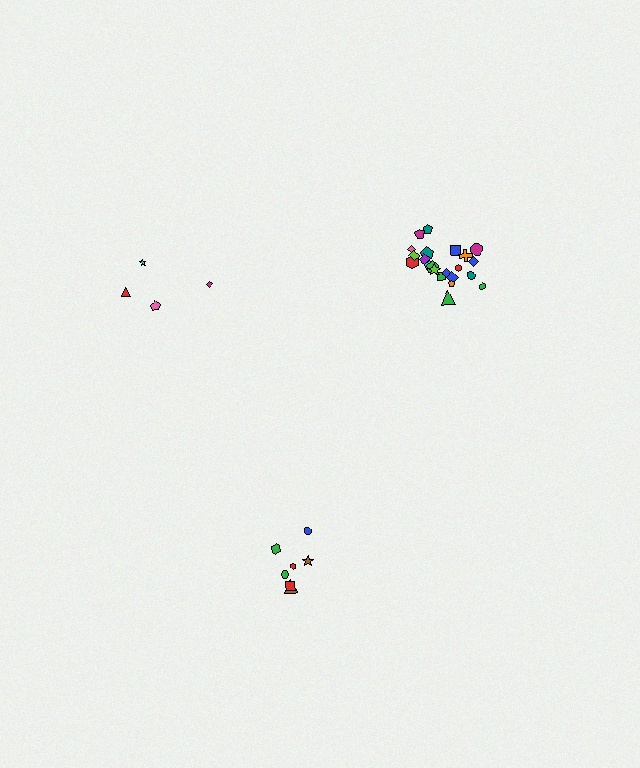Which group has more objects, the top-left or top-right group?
The top-right group.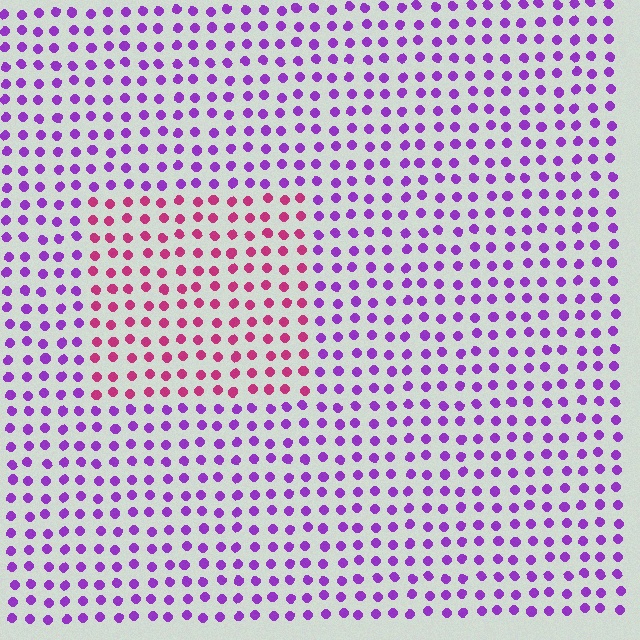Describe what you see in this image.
The image is filled with small purple elements in a uniform arrangement. A rectangle-shaped region is visible where the elements are tinted to a slightly different hue, forming a subtle color boundary.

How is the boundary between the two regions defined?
The boundary is defined purely by a slight shift in hue (about 49 degrees). Spacing, size, and orientation are identical on both sides.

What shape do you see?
I see a rectangle.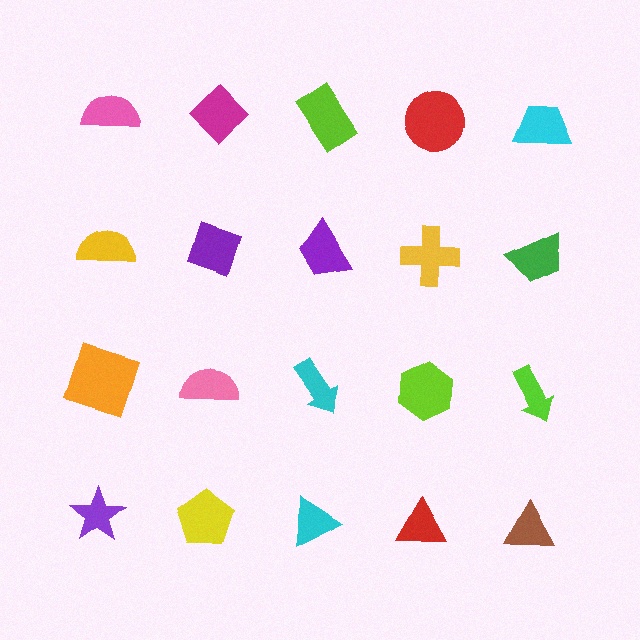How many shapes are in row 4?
5 shapes.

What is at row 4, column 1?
A purple star.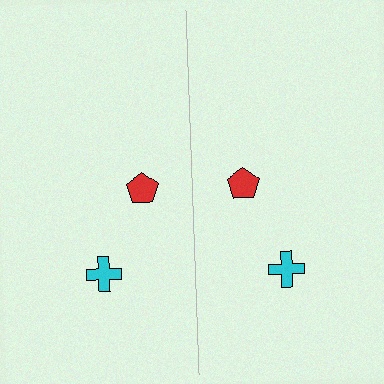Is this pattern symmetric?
Yes, this pattern has bilateral (reflection) symmetry.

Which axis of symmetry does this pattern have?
The pattern has a vertical axis of symmetry running through the center of the image.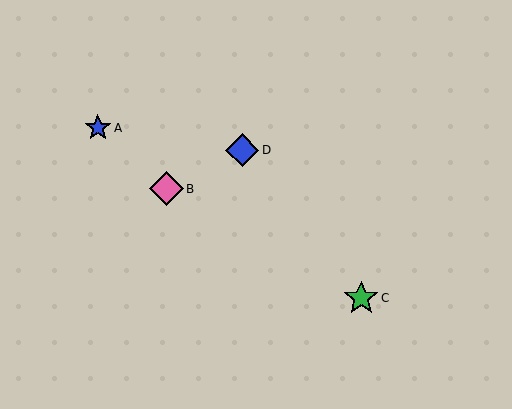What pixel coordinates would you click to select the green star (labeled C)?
Click at (361, 298) to select the green star C.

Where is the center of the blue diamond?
The center of the blue diamond is at (242, 150).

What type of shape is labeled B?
Shape B is a pink diamond.